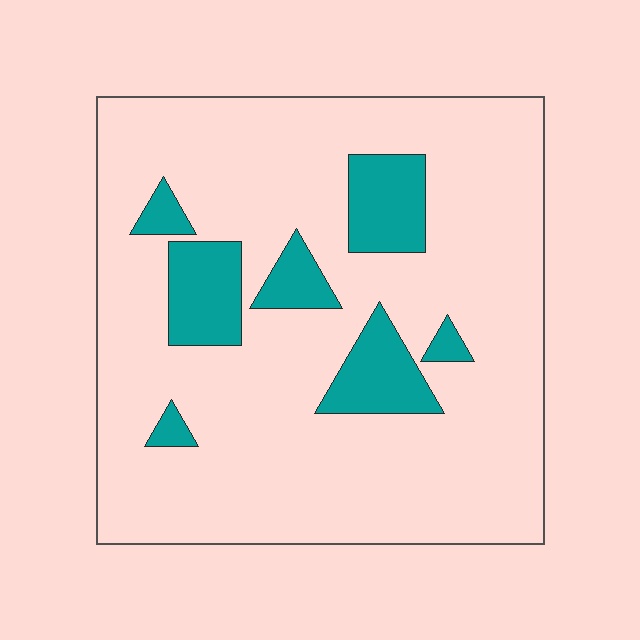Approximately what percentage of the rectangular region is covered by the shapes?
Approximately 15%.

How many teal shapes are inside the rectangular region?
7.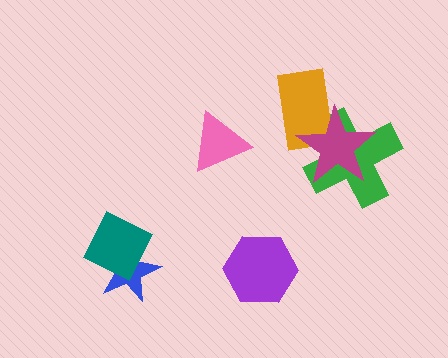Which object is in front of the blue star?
The teal square is in front of the blue star.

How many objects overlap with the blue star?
1 object overlaps with the blue star.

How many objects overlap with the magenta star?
2 objects overlap with the magenta star.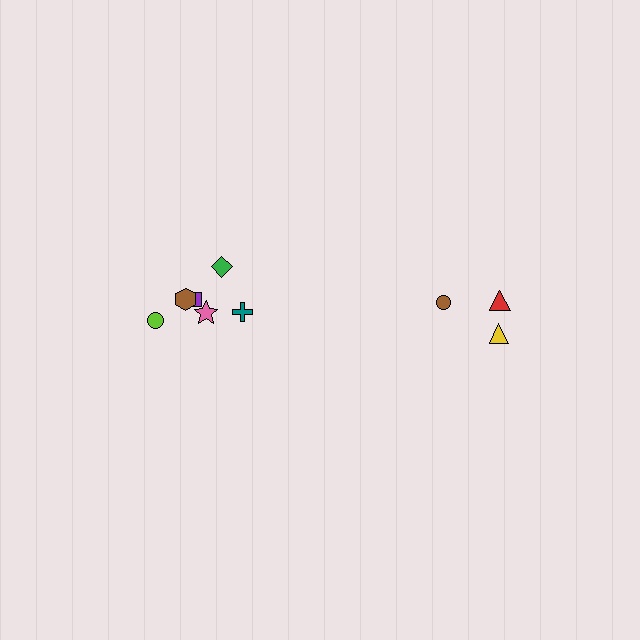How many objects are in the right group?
There are 3 objects.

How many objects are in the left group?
There are 6 objects.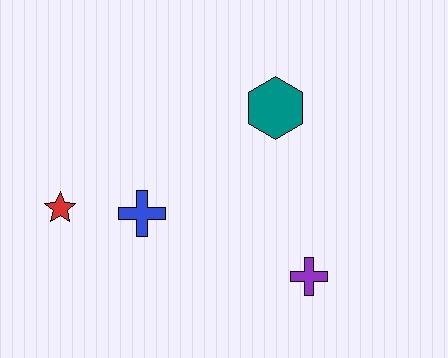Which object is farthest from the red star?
The purple cross is farthest from the red star.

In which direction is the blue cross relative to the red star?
The blue cross is to the right of the red star.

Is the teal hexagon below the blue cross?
No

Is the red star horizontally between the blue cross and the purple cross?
No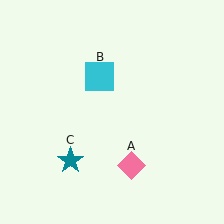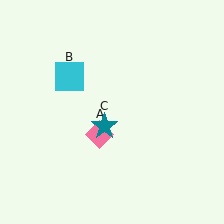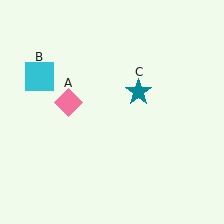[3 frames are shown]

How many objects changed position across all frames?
3 objects changed position: pink diamond (object A), cyan square (object B), teal star (object C).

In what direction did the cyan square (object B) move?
The cyan square (object B) moved left.